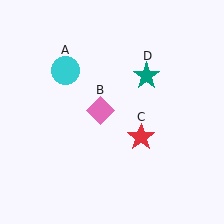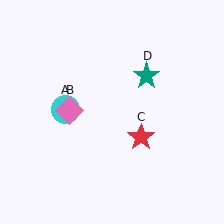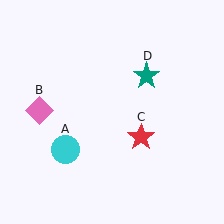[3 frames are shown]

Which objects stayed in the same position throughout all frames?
Red star (object C) and teal star (object D) remained stationary.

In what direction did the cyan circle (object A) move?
The cyan circle (object A) moved down.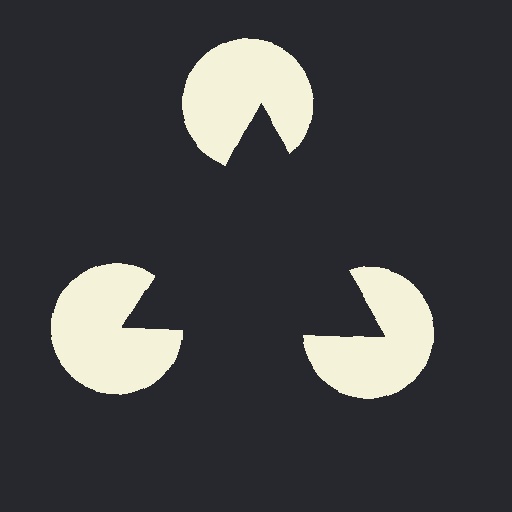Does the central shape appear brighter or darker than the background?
It typically appears slightly darker than the background, even though no actual brightness change is drawn.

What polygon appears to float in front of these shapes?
An illusory triangle — its edges are inferred from the aligned wedge cuts in the pac-man discs, not physically drawn.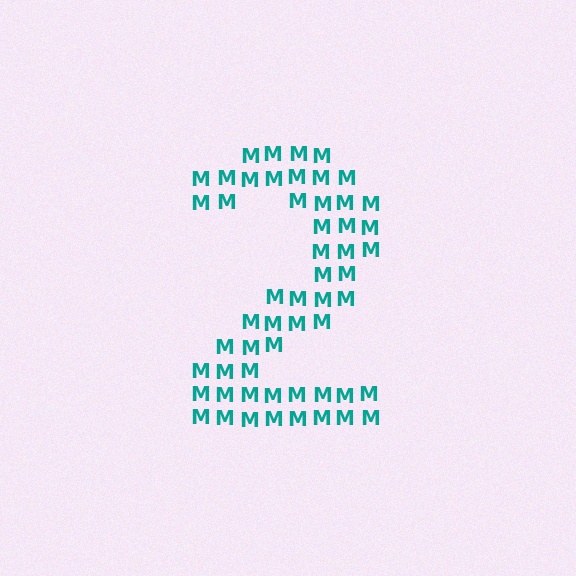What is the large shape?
The large shape is the digit 2.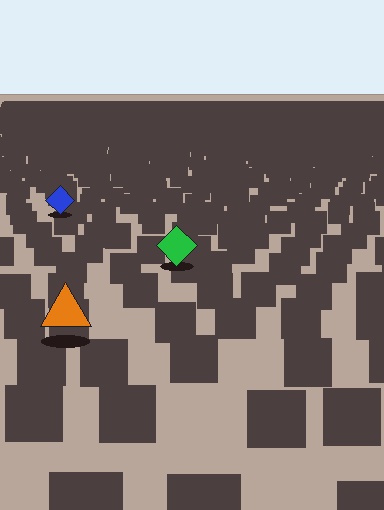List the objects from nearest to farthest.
From nearest to farthest: the orange triangle, the green diamond, the blue diamond.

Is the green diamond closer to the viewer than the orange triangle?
No. The orange triangle is closer — you can tell from the texture gradient: the ground texture is coarser near it.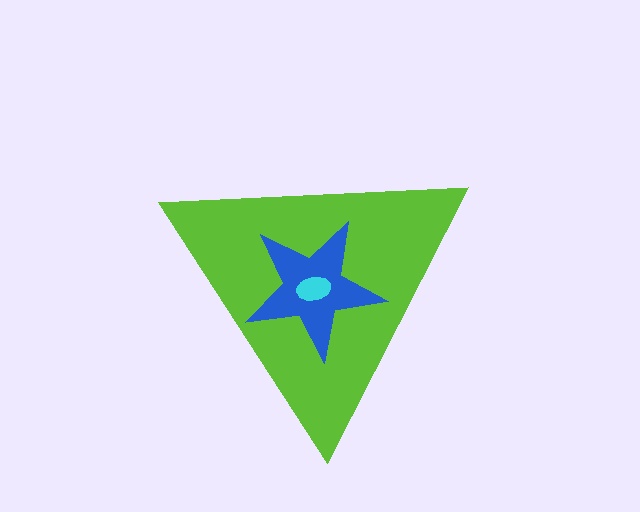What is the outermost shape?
The lime triangle.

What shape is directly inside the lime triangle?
The blue star.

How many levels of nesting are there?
3.